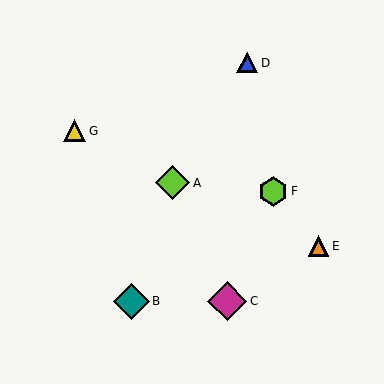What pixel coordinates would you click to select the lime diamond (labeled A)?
Click at (172, 183) to select the lime diamond A.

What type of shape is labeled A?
Shape A is a lime diamond.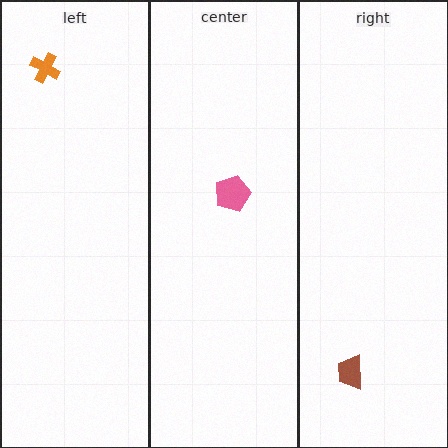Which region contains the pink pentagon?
The center region.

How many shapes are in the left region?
1.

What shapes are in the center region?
The pink pentagon.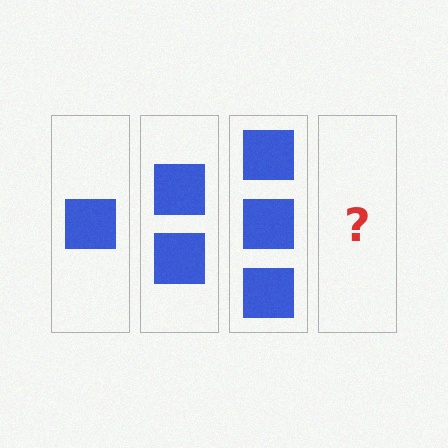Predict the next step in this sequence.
The next step is 4 squares.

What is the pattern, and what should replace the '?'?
The pattern is that each step adds one more square. The '?' should be 4 squares.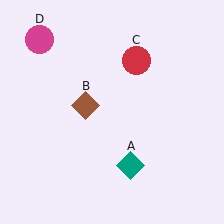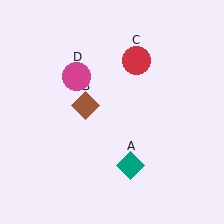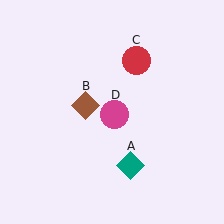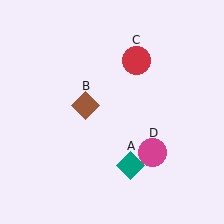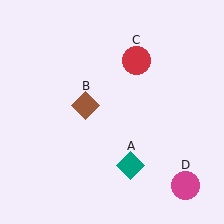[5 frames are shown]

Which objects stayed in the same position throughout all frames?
Teal diamond (object A) and brown diamond (object B) and red circle (object C) remained stationary.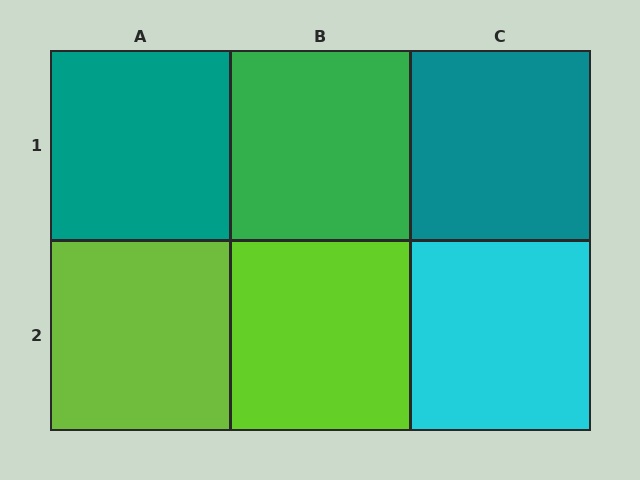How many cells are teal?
2 cells are teal.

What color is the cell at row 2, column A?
Lime.